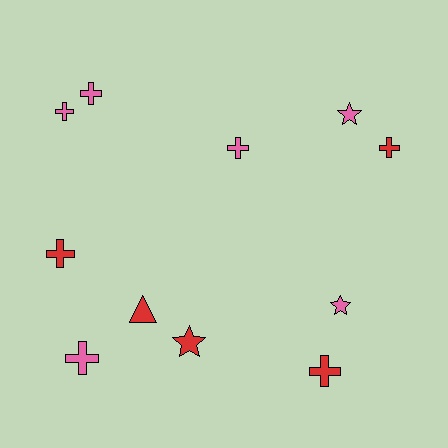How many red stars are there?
There is 1 red star.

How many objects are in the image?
There are 11 objects.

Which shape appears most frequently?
Cross, with 7 objects.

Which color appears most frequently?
Pink, with 6 objects.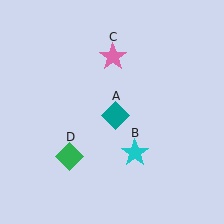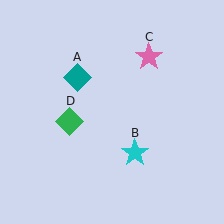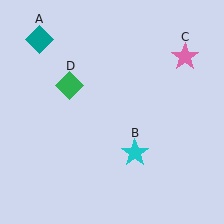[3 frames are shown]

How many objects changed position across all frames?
3 objects changed position: teal diamond (object A), pink star (object C), green diamond (object D).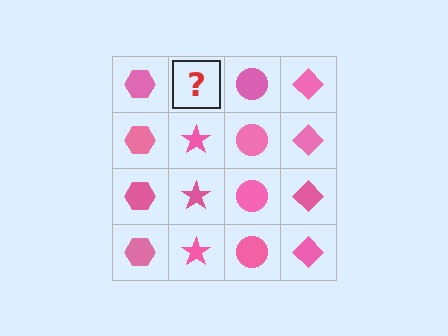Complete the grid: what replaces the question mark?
The question mark should be replaced with a pink star.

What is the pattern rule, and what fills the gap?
The rule is that each column has a consistent shape. The gap should be filled with a pink star.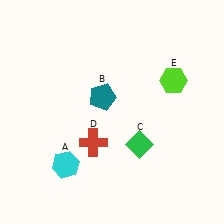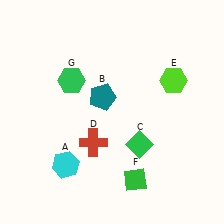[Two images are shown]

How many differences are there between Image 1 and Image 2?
There are 2 differences between the two images.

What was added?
A green diamond (F), a green hexagon (G) were added in Image 2.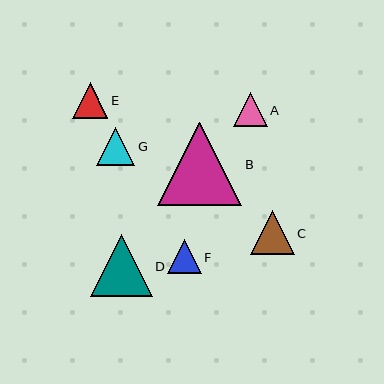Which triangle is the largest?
Triangle B is the largest with a size of approximately 84 pixels.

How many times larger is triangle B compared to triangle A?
Triangle B is approximately 2.5 times the size of triangle A.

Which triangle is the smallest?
Triangle A is the smallest with a size of approximately 34 pixels.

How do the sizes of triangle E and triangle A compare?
Triangle E and triangle A are approximately the same size.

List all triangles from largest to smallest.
From largest to smallest: B, D, C, G, E, F, A.